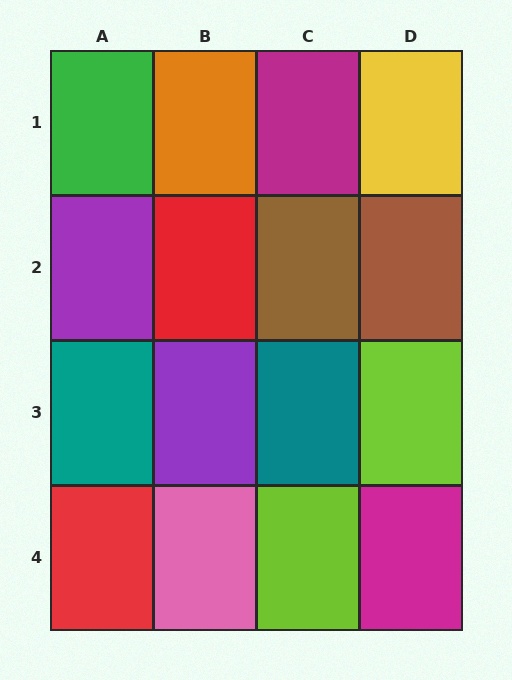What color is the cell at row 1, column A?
Green.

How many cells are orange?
1 cell is orange.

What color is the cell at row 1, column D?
Yellow.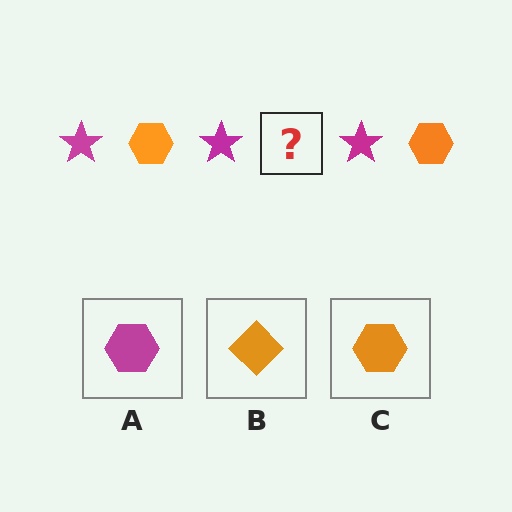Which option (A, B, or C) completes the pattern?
C.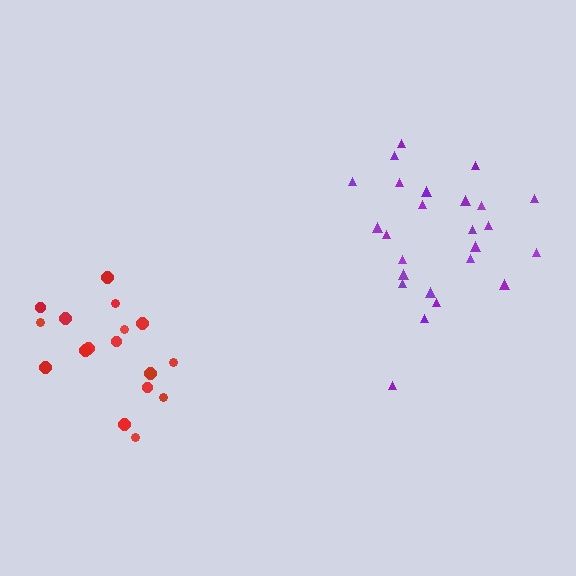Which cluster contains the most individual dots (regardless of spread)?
Purple (25).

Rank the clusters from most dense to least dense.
purple, red.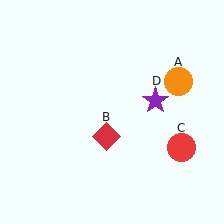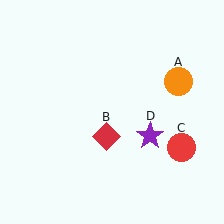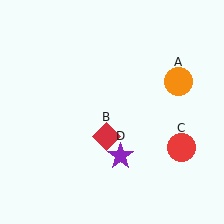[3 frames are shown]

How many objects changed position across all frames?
1 object changed position: purple star (object D).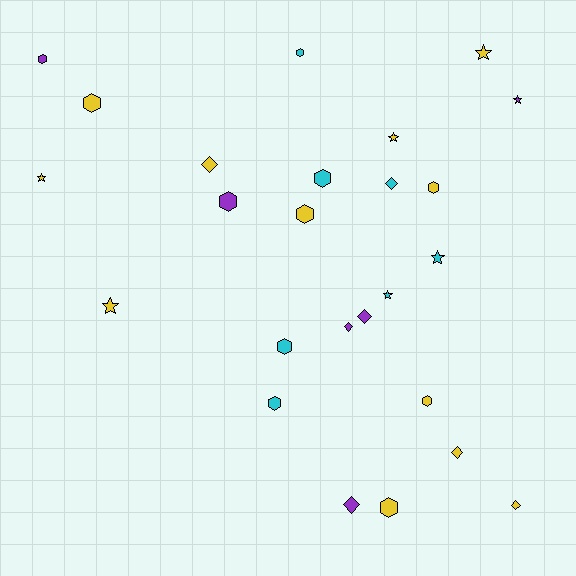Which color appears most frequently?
Yellow, with 12 objects.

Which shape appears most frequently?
Hexagon, with 11 objects.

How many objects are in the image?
There are 25 objects.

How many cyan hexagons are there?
There are 4 cyan hexagons.